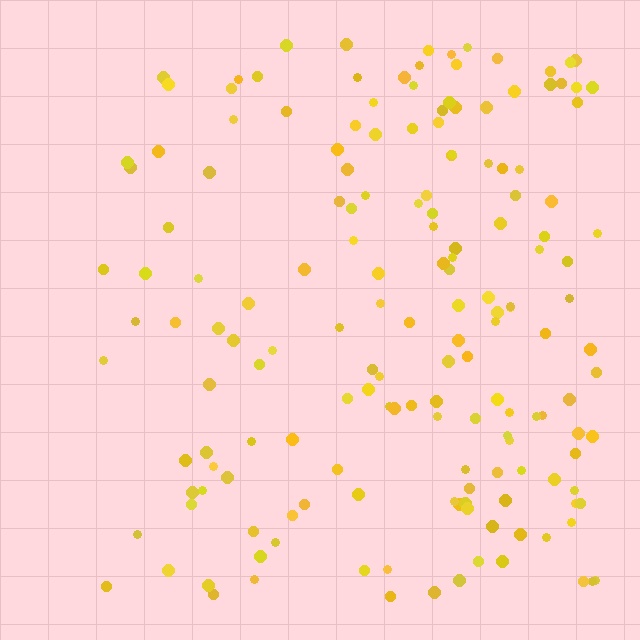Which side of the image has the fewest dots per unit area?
The left.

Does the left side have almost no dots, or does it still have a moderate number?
Still a moderate number, just noticeably fewer than the right.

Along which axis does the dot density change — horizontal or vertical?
Horizontal.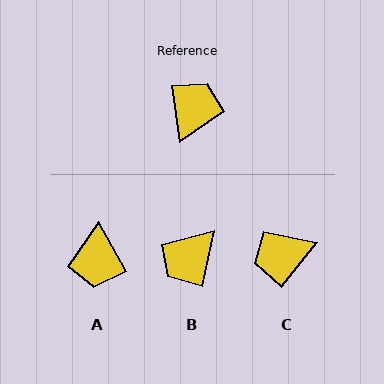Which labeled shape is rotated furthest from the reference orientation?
B, about 160 degrees away.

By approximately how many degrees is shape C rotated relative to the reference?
Approximately 134 degrees counter-clockwise.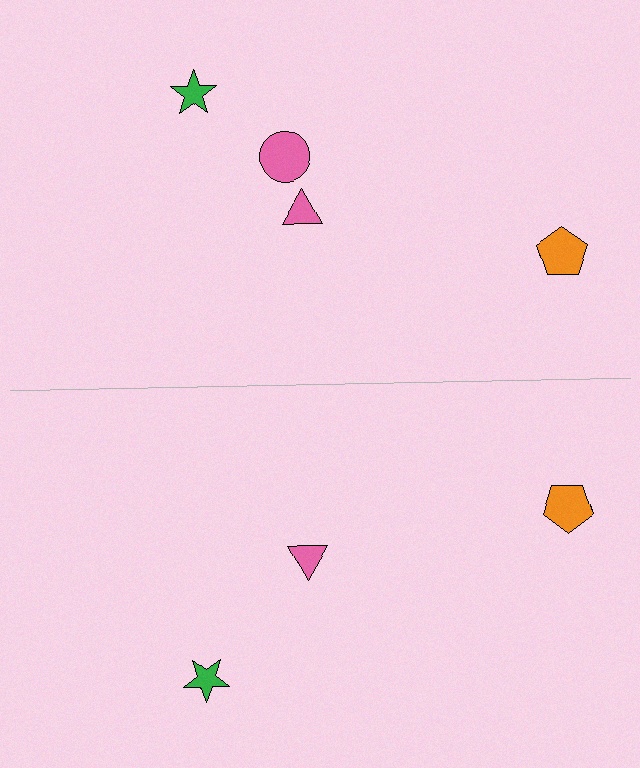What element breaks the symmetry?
A pink circle is missing from the bottom side.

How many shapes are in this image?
There are 7 shapes in this image.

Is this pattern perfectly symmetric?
No, the pattern is not perfectly symmetric. A pink circle is missing from the bottom side.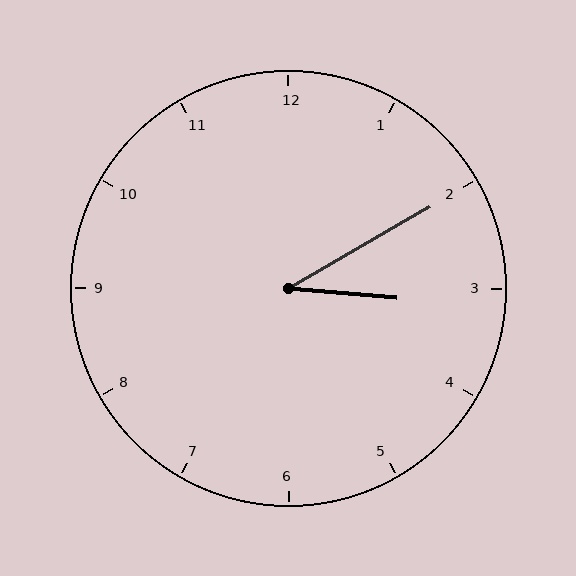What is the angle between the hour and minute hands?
Approximately 35 degrees.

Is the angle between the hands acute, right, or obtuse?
It is acute.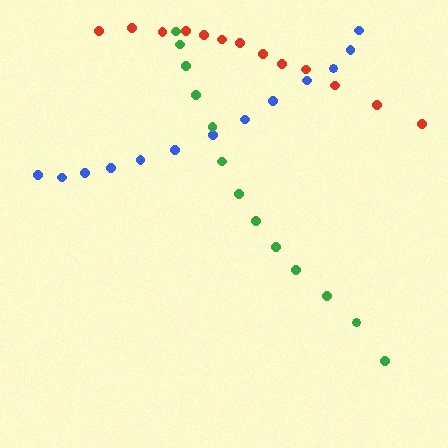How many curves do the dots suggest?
There are 3 distinct paths.